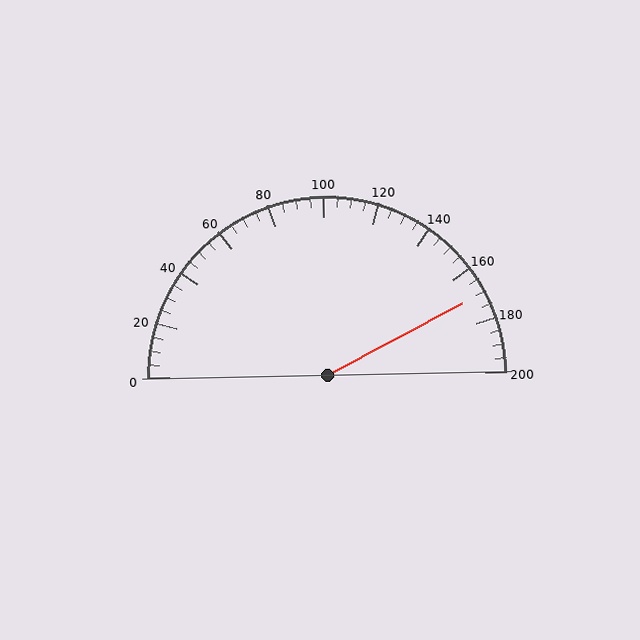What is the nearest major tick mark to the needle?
The nearest major tick mark is 160.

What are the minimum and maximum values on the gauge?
The gauge ranges from 0 to 200.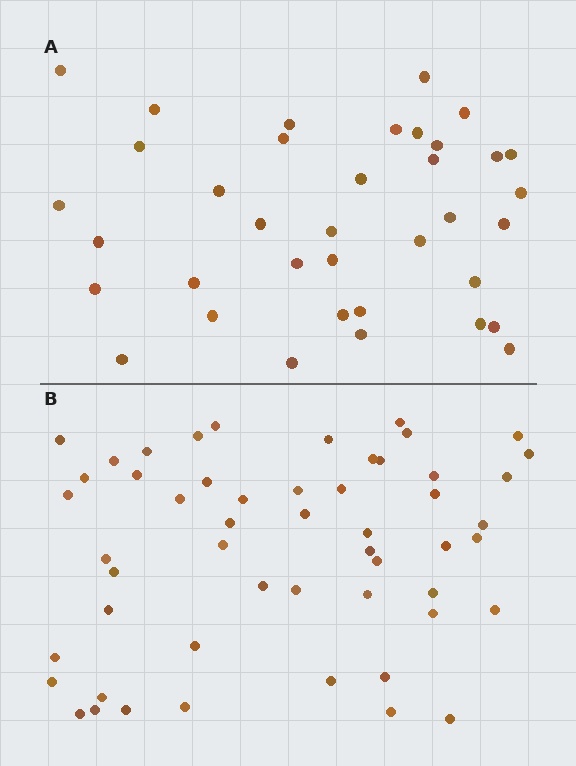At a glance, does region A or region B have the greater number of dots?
Region B (the bottom region) has more dots.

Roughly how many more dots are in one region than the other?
Region B has approximately 15 more dots than region A.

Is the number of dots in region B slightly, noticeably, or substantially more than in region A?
Region B has noticeably more, but not dramatically so. The ratio is roughly 1.4 to 1.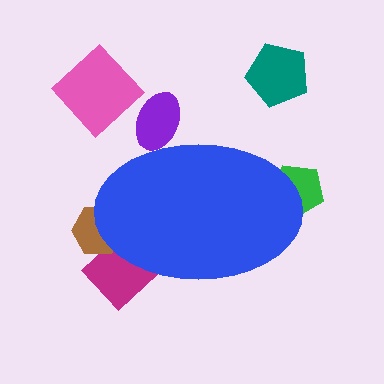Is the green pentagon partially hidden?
Yes, the green pentagon is partially hidden behind the blue ellipse.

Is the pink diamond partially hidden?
No, the pink diamond is fully visible.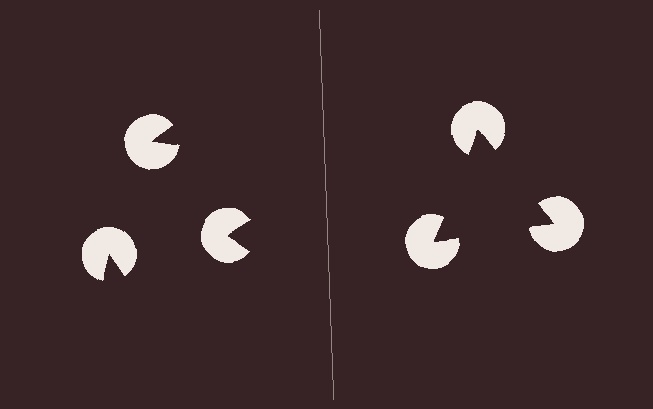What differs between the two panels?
The pac-man discs are positioned identically on both sides; only the wedge orientations differ. On the right they align to a triangle; on the left they are misaligned.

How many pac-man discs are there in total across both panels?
6 — 3 on each side.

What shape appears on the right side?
An illusory triangle.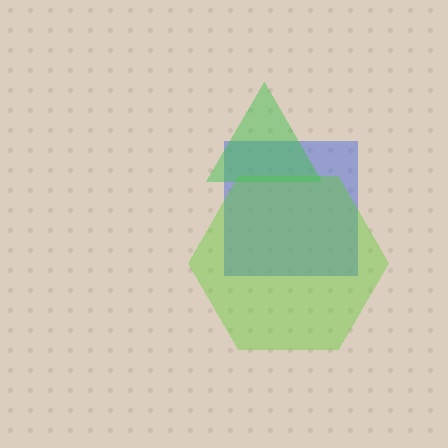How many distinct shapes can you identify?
There are 3 distinct shapes: a blue square, a lime hexagon, a green triangle.